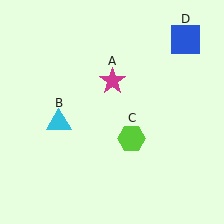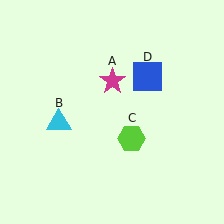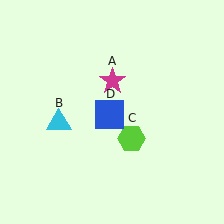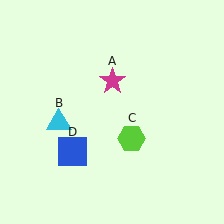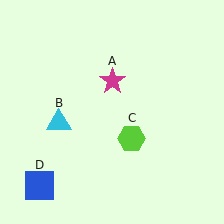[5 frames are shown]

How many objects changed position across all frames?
1 object changed position: blue square (object D).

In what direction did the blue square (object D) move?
The blue square (object D) moved down and to the left.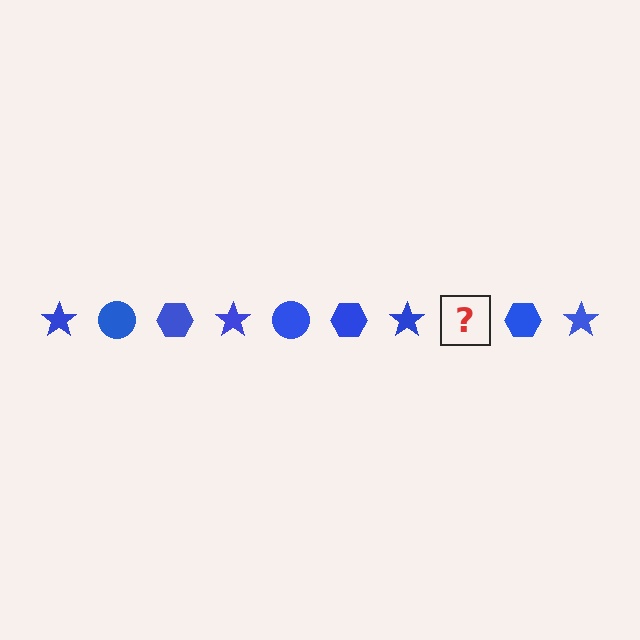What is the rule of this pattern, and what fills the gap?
The rule is that the pattern cycles through star, circle, hexagon shapes in blue. The gap should be filled with a blue circle.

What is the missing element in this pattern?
The missing element is a blue circle.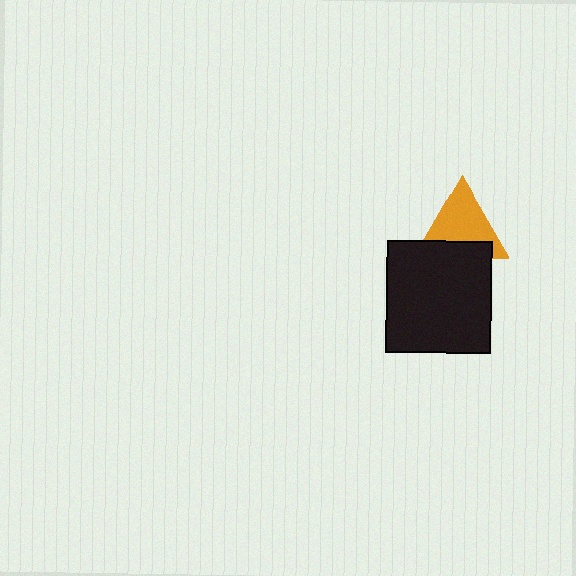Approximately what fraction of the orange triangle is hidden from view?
Roughly 33% of the orange triangle is hidden behind the black rectangle.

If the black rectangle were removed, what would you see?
You would see the complete orange triangle.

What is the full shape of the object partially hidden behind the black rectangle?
The partially hidden object is an orange triangle.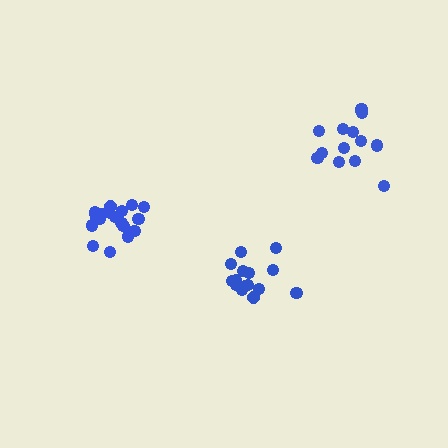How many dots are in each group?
Group 1: 19 dots, Group 2: 16 dots, Group 3: 14 dots (49 total).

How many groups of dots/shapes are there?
There are 3 groups.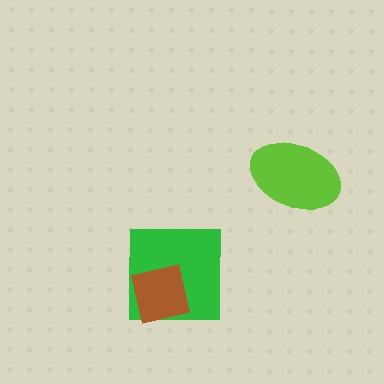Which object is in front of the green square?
The brown square is in front of the green square.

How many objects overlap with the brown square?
1 object overlaps with the brown square.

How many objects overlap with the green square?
1 object overlaps with the green square.